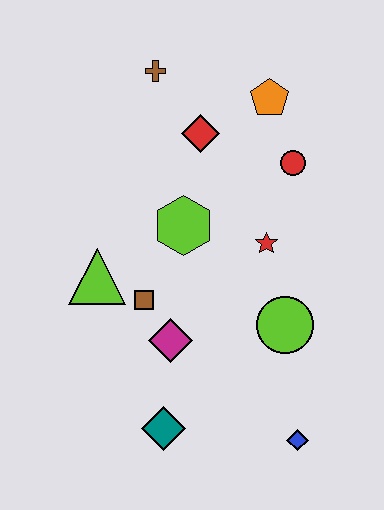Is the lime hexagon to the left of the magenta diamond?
No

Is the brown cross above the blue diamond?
Yes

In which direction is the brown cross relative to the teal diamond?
The brown cross is above the teal diamond.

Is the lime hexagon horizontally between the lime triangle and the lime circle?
Yes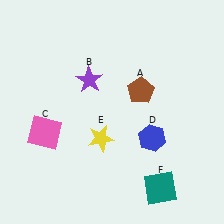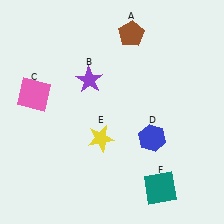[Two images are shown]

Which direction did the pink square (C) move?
The pink square (C) moved up.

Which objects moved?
The objects that moved are: the brown pentagon (A), the pink square (C).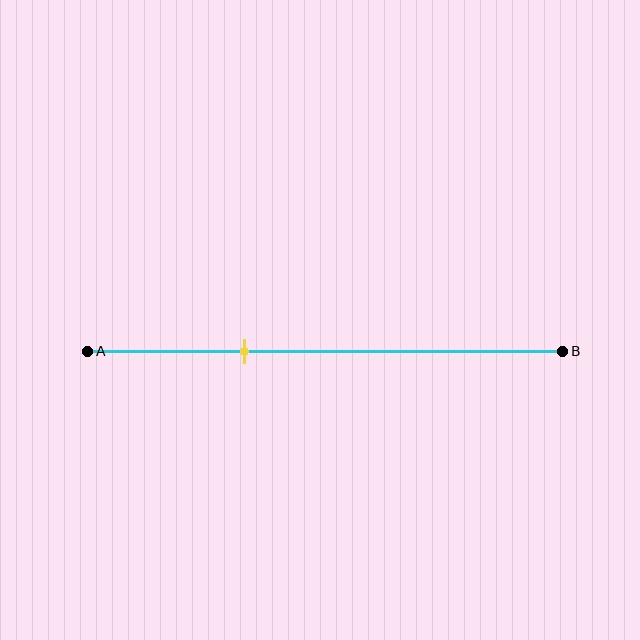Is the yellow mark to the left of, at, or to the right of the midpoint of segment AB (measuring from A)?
The yellow mark is to the left of the midpoint of segment AB.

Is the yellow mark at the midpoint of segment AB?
No, the mark is at about 35% from A, not at the 50% midpoint.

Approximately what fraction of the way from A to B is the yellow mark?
The yellow mark is approximately 35% of the way from A to B.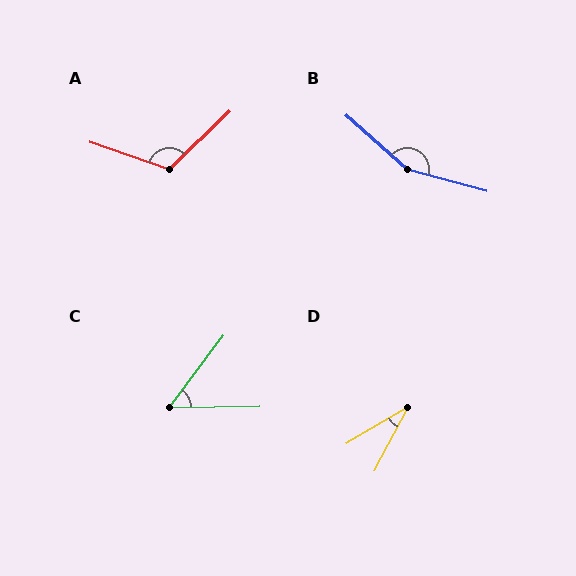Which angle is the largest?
B, at approximately 153 degrees.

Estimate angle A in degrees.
Approximately 117 degrees.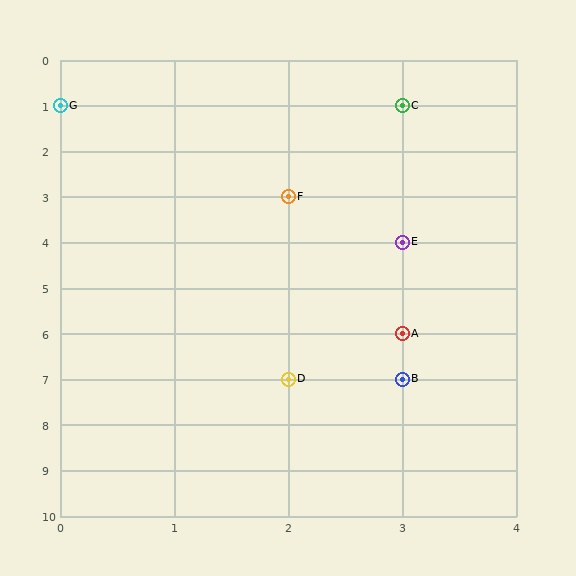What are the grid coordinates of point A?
Point A is at grid coordinates (3, 6).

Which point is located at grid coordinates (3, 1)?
Point C is at (3, 1).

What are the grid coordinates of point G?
Point G is at grid coordinates (0, 1).